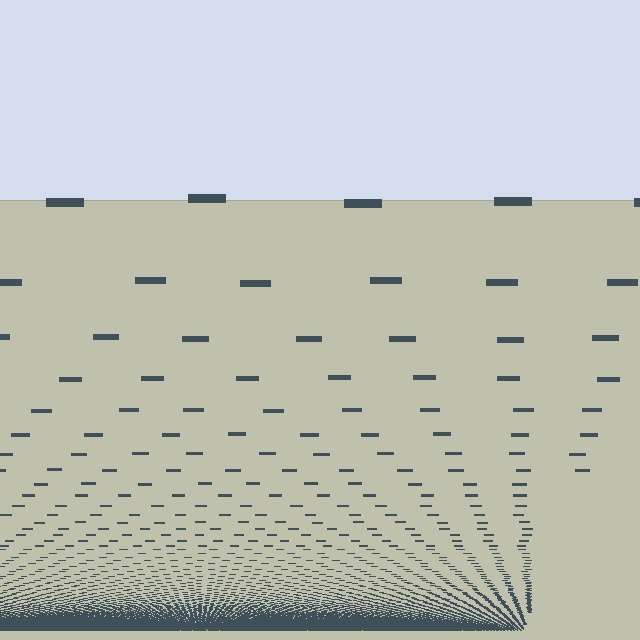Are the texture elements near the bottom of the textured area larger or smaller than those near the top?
Smaller. The gradient is inverted — elements near the bottom are smaller and denser.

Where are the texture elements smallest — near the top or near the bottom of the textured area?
Near the bottom.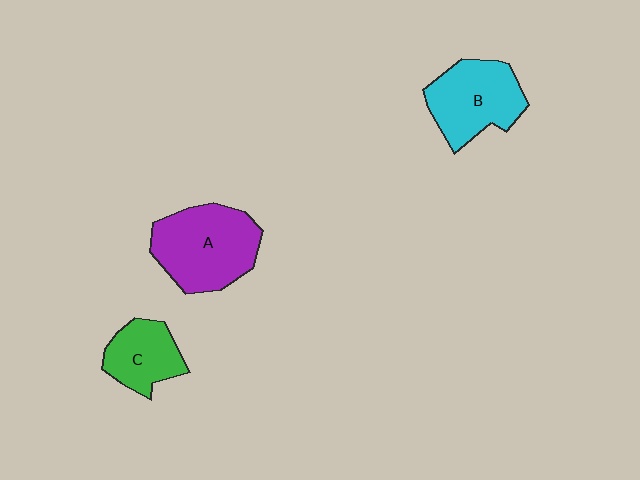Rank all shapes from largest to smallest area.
From largest to smallest: A (purple), B (cyan), C (green).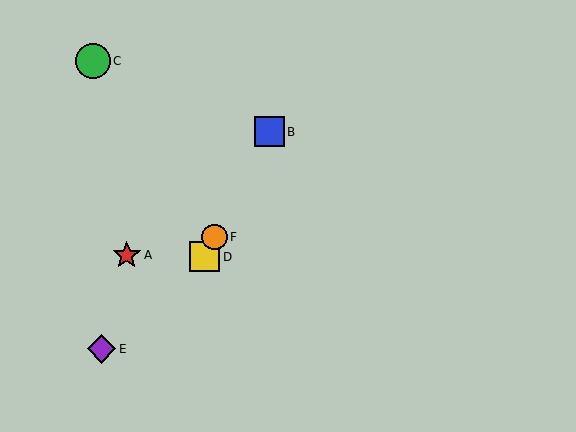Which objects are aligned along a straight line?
Objects B, D, F are aligned along a straight line.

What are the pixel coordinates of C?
Object C is at (93, 61).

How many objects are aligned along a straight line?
3 objects (B, D, F) are aligned along a straight line.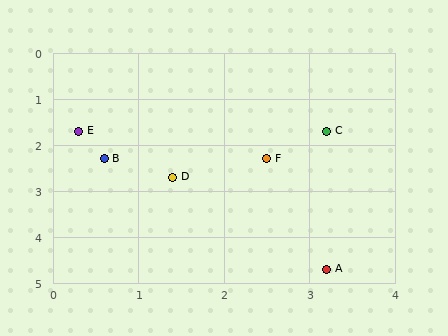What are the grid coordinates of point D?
Point D is at approximately (1.4, 2.7).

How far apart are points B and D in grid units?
Points B and D are about 0.9 grid units apart.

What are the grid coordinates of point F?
Point F is at approximately (2.5, 2.3).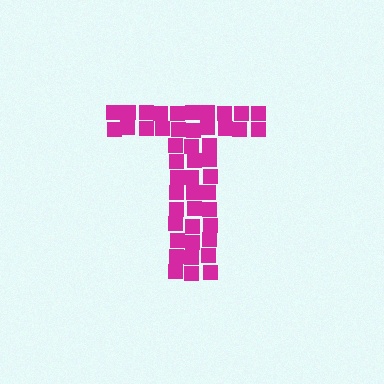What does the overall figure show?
The overall figure shows the letter T.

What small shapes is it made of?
It is made of small squares.